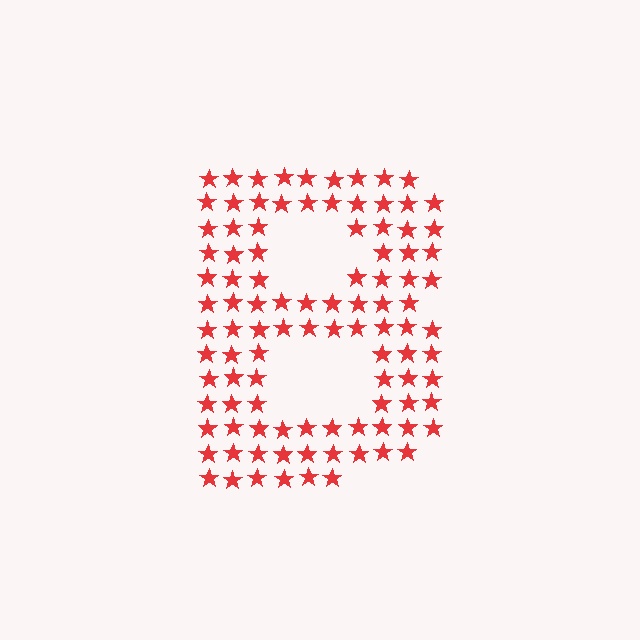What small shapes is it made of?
It is made of small stars.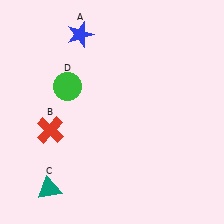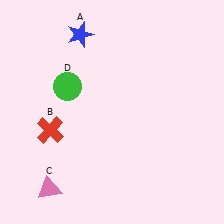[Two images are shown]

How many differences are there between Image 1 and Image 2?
There is 1 difference between the two images.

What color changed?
The triangle (C) changed from teal in Image 1 to pink in Image 2.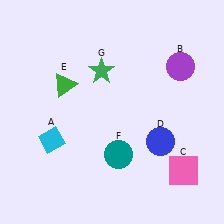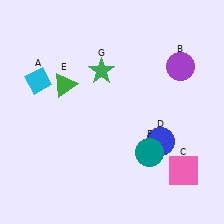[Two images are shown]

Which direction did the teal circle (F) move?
The teal circle (F) moved right.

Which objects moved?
The objects that moved are: the cyan diamond (A), the teal circle (F).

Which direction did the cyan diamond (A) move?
The cyan diamond (A) moved up.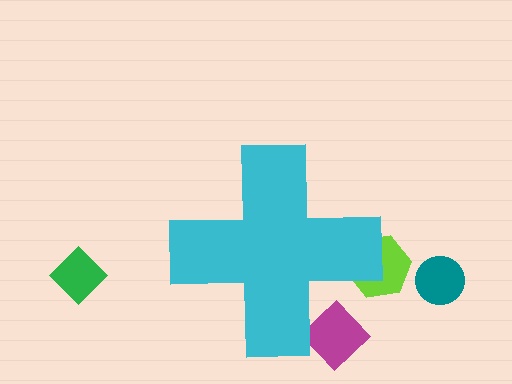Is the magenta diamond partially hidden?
Yes, the magenta diamond is partially hidden behind the cyan cross.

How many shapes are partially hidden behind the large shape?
2 shapes are partially hidden.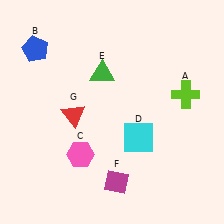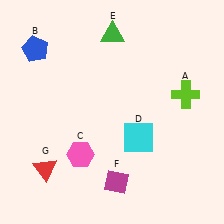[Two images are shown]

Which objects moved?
The objects that moved are: the green triangle (E), the red triangle (G).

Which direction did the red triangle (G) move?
The red triangle (G) moved down.